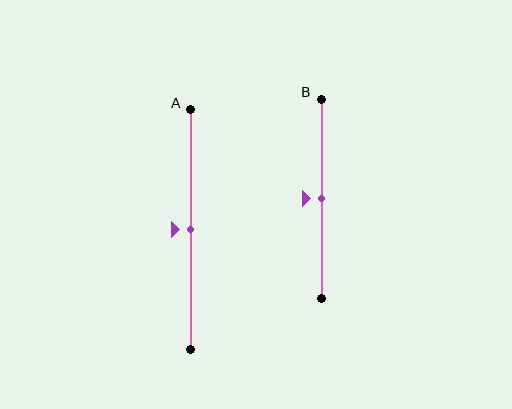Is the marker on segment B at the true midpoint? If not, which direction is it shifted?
Yes, the marker on segment B is at the true midpoint.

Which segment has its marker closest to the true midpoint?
Segment A has its marker closest to the true midpoint.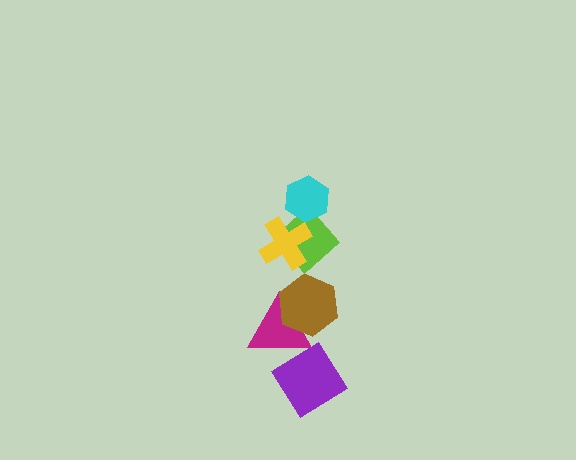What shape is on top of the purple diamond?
The magenta triangle is on top of the purple diamond.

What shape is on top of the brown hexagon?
The lime diamond is on top of the brown hexagon.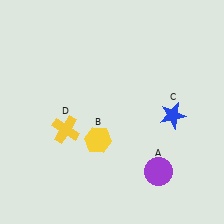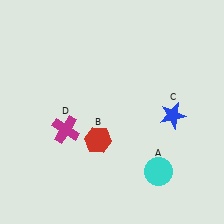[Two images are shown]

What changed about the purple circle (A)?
In Image 1, A is purple. In Image 2, it changed to cyan.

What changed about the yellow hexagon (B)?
In Image 1, B is yellow. In Image 2, it changed to red.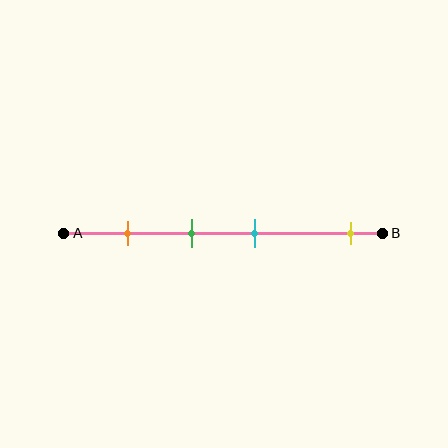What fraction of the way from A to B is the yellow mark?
The yellow mark is approximately 90% (0.9) of the way from A to B.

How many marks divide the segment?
There are 4 marks dividing the segment.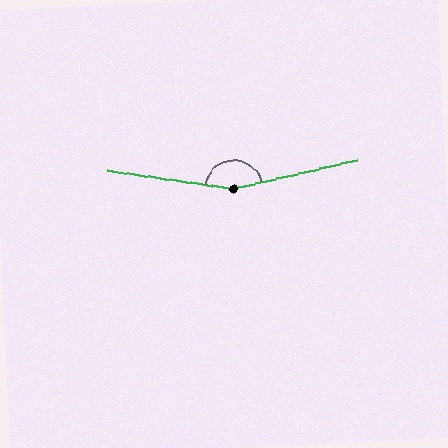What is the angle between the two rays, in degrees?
Approximately 159 degrees.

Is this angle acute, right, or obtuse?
It is obtuse.